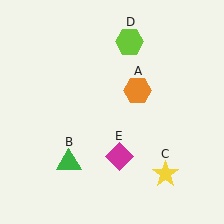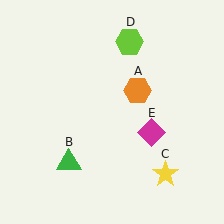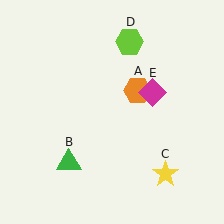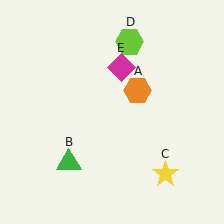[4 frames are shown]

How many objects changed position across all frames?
1 object changed position: magenta diamond (object E).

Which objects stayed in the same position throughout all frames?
Orange hexagon (object A) and green triangle (object B) and yellow star (object C) and lime hexagon (object D) remained stationary.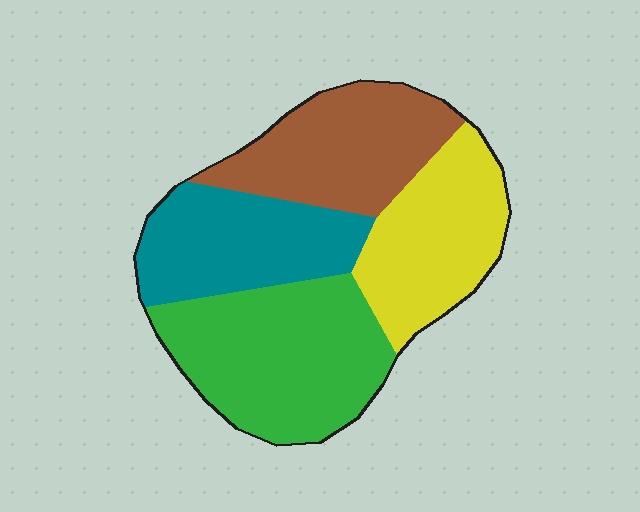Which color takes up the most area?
Green, at roughly 30%.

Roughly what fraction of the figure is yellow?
Yellow covers around 25% of the figure.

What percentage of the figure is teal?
Teal covers roughly 20% of the figure.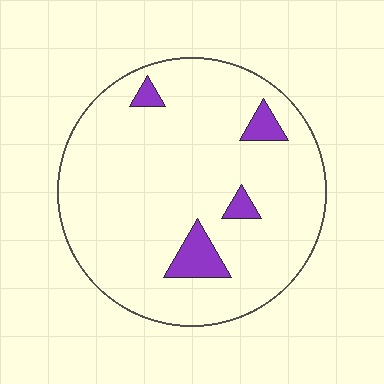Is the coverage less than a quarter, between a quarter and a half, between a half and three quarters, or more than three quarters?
Less than a quarter.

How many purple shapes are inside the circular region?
4.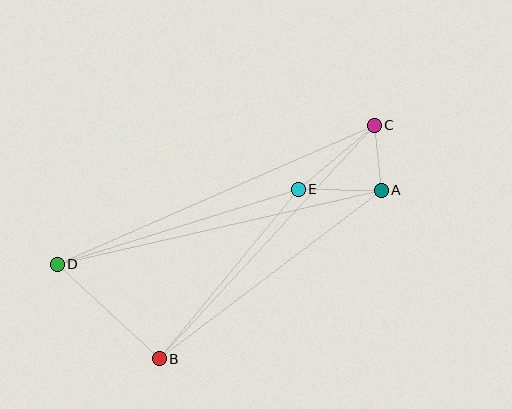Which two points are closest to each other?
Points A and C are closest to each other.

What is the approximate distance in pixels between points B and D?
The distance between B and D is approximately 139 pixels.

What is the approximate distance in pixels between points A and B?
The distance between A and B is approximately 278 pixels.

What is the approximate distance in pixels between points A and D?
The distance between A and D is approximately 332 pixels.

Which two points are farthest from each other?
Points C and D are farthest from each other.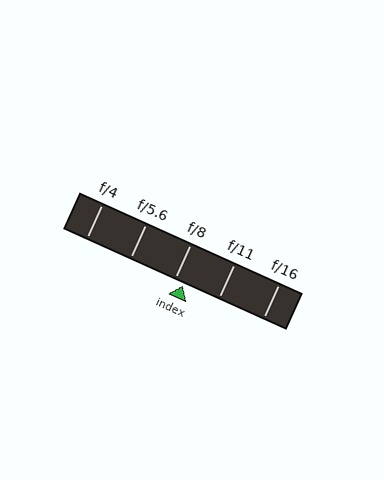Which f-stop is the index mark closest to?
The index mark is closest to f/8.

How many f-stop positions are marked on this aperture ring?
There are 5 f-stop positions marked.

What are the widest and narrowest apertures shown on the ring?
The widest aperture shown is f/4 and the narrowest is f/16.